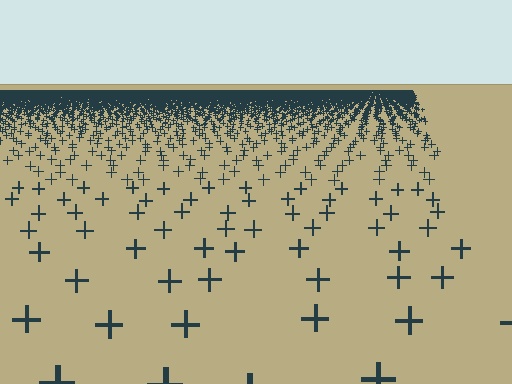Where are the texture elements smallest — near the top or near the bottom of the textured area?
Near the top.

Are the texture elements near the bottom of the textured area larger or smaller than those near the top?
Larger. Near the bottom, elements are closer to the viewer and appear at a bigger on-screen size.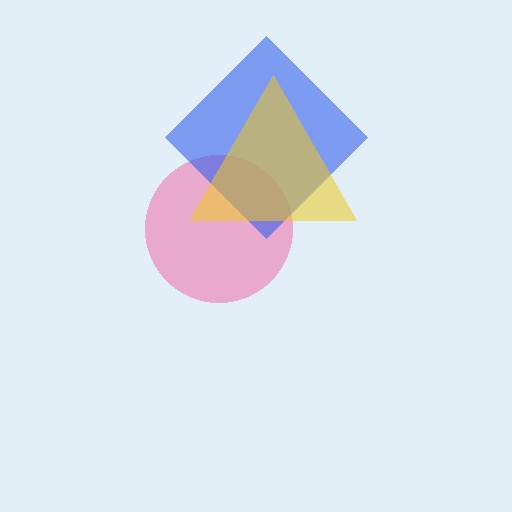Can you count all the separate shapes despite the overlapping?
Yes, there are 3 separate shapes.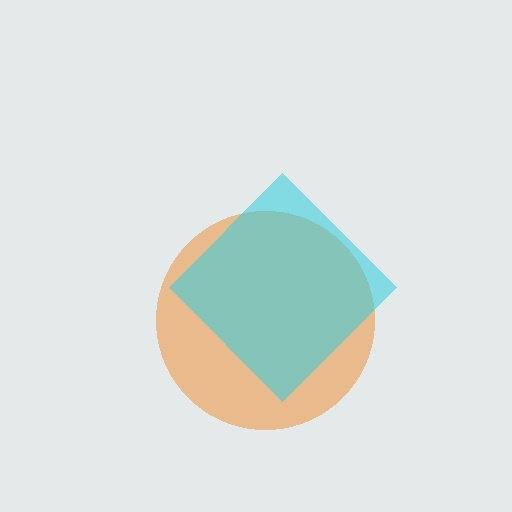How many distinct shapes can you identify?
There are 2 distinct shapes: an orange circle, a cyan diamond.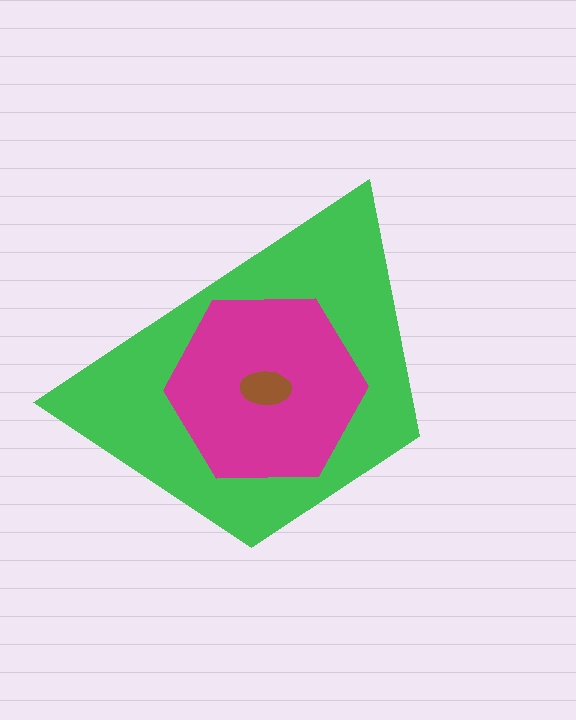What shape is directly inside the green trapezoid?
The magenta hexagon.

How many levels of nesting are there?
3.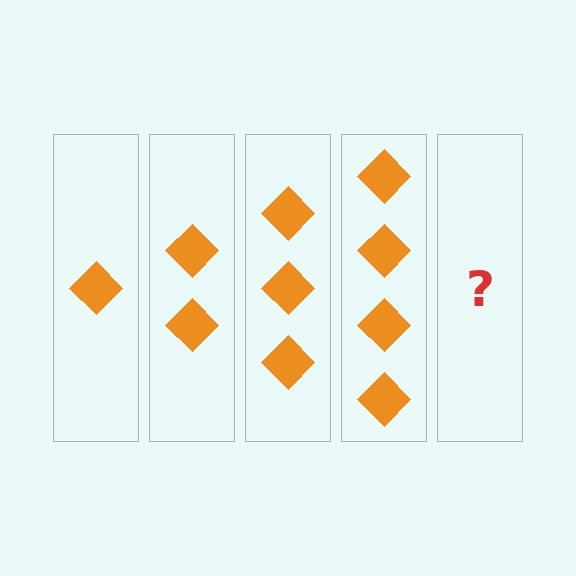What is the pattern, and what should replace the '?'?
The pattern is that each step adds one more diamond. The '?' should be 5 diamonds.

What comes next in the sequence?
The next element should be 5 diamonds.